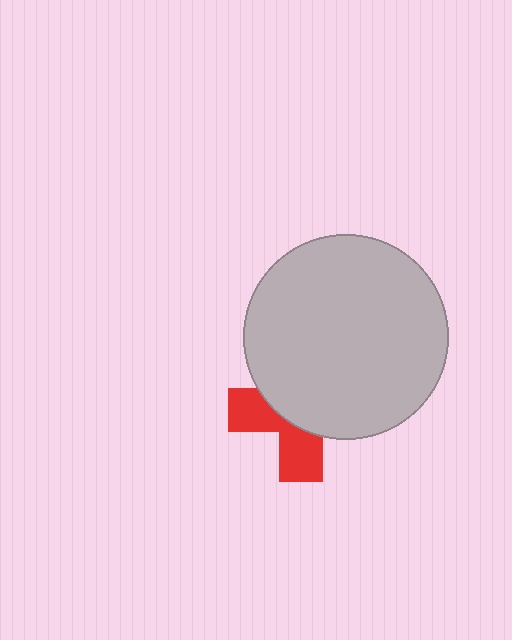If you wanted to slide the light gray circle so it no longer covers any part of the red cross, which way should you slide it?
Slide it up — that is the most direct way to separate the two shapes.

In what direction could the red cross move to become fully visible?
The red cross could move down. That would shift it out from behind the light gray circle entirely.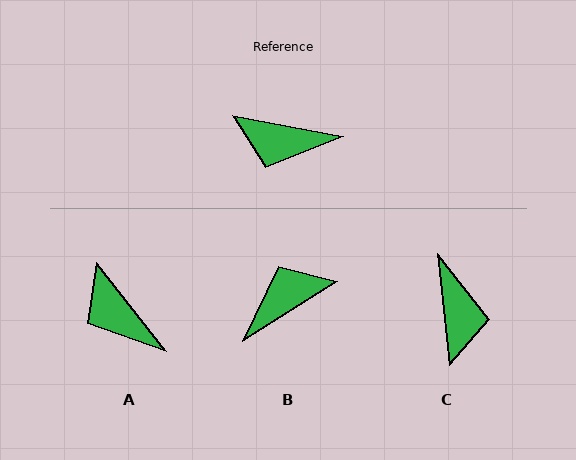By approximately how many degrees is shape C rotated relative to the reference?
Approximately 107 degrees counter-clockwise.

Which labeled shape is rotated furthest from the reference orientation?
B, about 137 degrees away.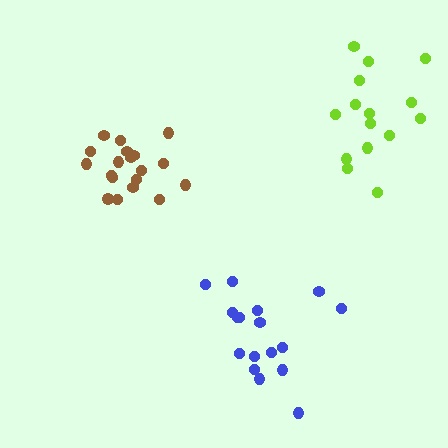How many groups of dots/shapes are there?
There are 3 groups.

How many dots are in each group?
Group 1: 17 dots, Group 2: 15 dots, Group 3: 19 dots (51 total).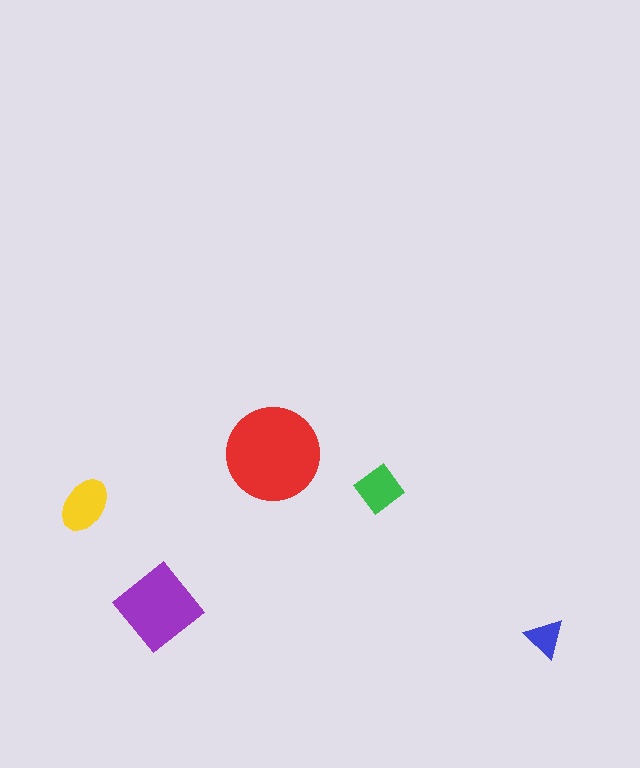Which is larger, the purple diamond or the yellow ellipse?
The purple diamond.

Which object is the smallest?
The blue triangle.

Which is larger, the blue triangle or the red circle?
The red circle.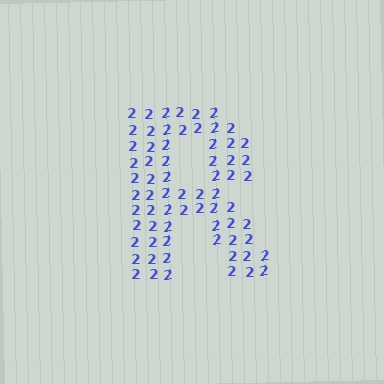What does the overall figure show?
The overall figure shows the letter R.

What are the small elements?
The small elements are digit 2's.